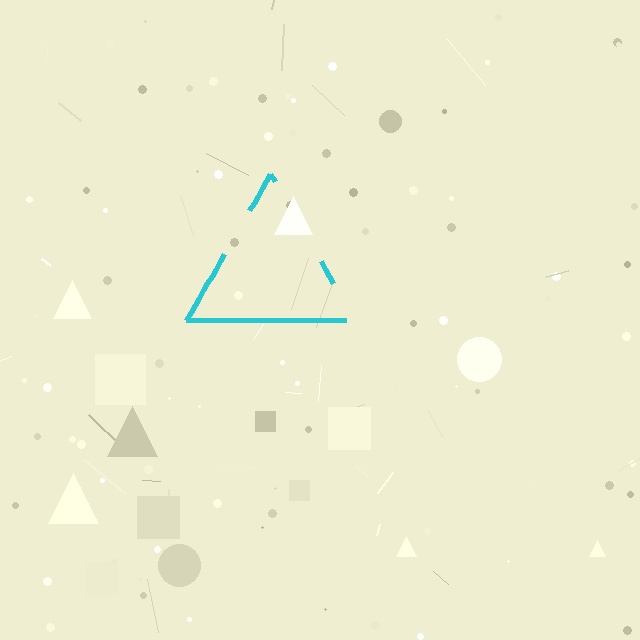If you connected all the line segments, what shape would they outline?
They would outline a triangle.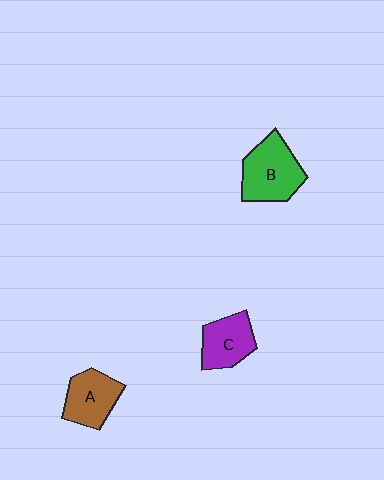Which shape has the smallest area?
Shape C (purple).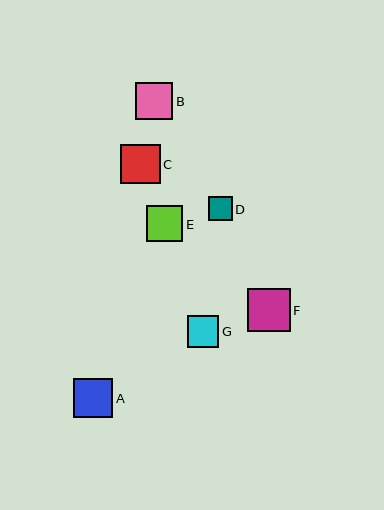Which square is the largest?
Square F is the largest with a size of approximately 43 pixels.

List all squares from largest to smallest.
From largest to smallest: F, C, A, B, E, G, D.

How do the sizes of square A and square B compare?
Square A and square B are approximately the same size.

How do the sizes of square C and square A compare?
Square C and square A are approximately the same size.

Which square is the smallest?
Square D is the smallest with a size of approximately 23 pixels.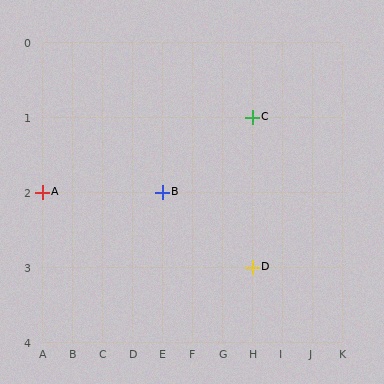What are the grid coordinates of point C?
Point C is at grid coordinates (H, 1).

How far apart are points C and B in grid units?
Points C and B are 3 columns and 1 row apart (about 3.2 grid units diagonally).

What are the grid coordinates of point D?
Point D is at grid coordinates (H, 3).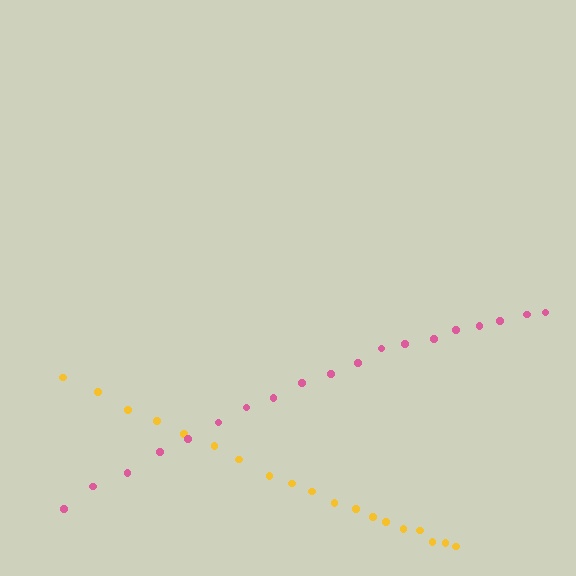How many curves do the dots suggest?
There are 2 distinct paths.